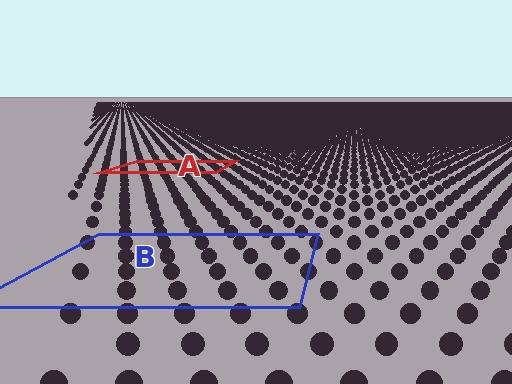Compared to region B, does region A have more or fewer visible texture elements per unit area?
Region A has more texture elements per unit area — they are packed more densely because it is farther away.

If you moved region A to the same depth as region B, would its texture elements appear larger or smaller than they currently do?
They would appear larger. At a closer depth, the same texture elements are projected at a bigger on-screen size.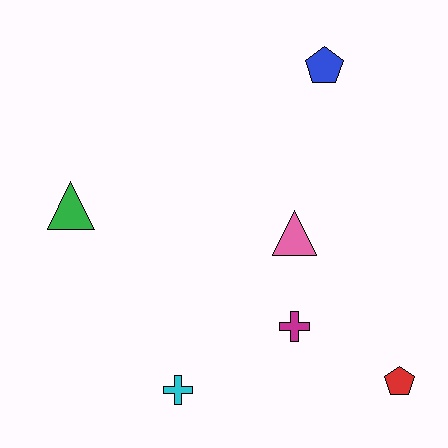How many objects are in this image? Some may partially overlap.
There are 6 objects.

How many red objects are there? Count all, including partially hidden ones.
There is 1 red object.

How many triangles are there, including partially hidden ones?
There are 2 triangles.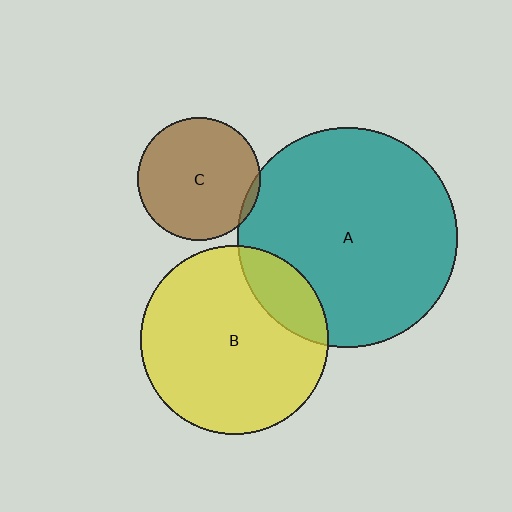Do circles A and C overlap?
Yes.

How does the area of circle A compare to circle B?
Approximately 1.4 times.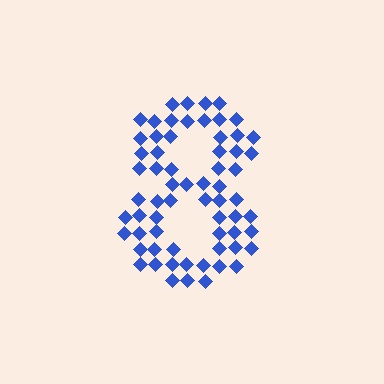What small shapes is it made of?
It is made of small diamonds.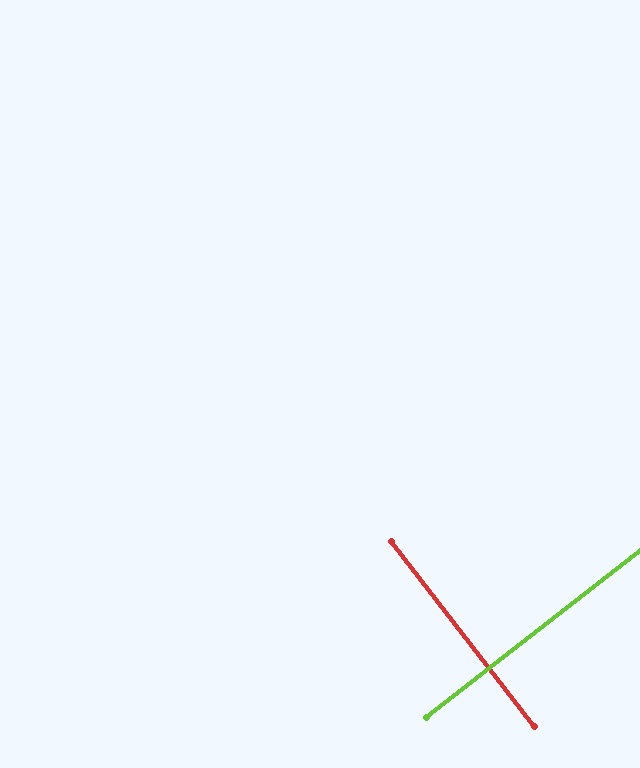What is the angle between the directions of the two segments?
Approximately 90 degrees.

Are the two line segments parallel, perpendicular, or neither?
Perpendicular — they meet at approximately 90°.